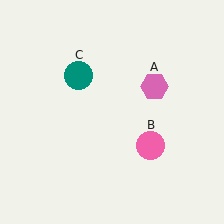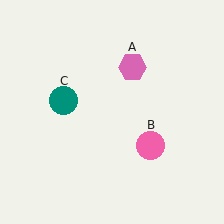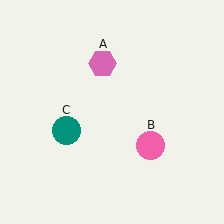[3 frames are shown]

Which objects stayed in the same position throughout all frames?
Pink circle (object B) remained stationary.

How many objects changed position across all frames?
2 objects changed position: pink hexagon (object A), teal circle (object C).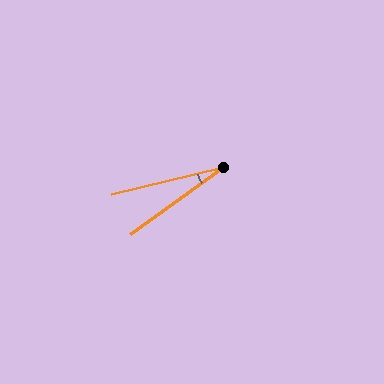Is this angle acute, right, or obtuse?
It is acute.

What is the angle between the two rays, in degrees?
Approximately 22 degrees.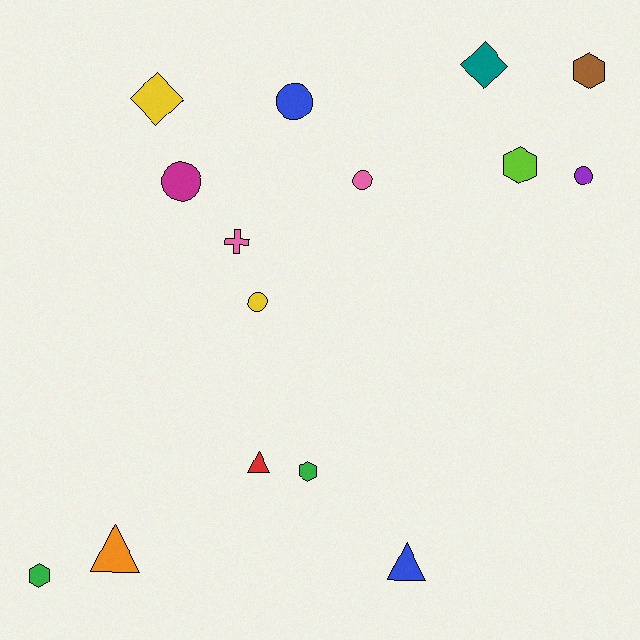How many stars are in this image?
There are no stars.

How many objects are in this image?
There are 15 objects.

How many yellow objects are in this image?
There are 2 yellow objects.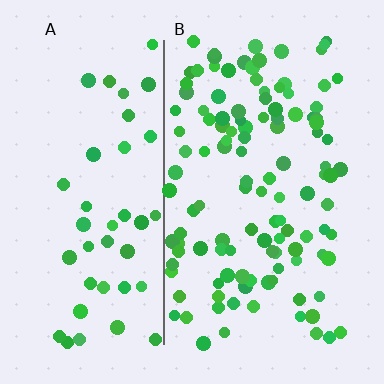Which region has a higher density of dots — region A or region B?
B (the right).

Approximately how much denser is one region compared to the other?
Approximately 2.6× — region B over region A.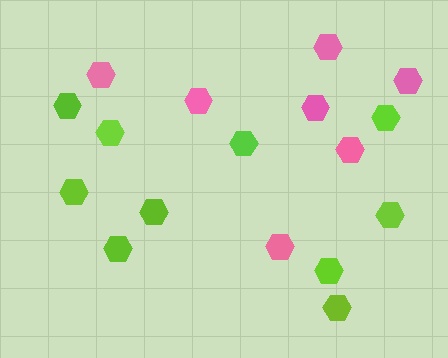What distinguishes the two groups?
There are 2 groups: one group of pink hexagons (7) and one group of lime hexagons (10).